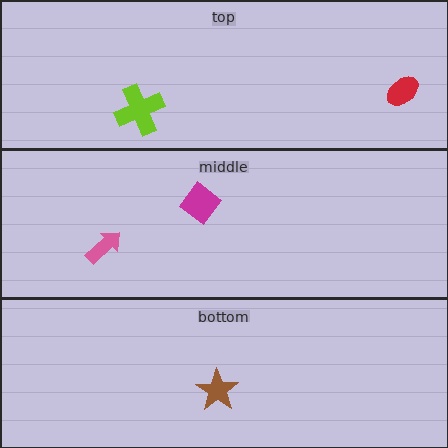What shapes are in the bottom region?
The brown star.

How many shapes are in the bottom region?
1.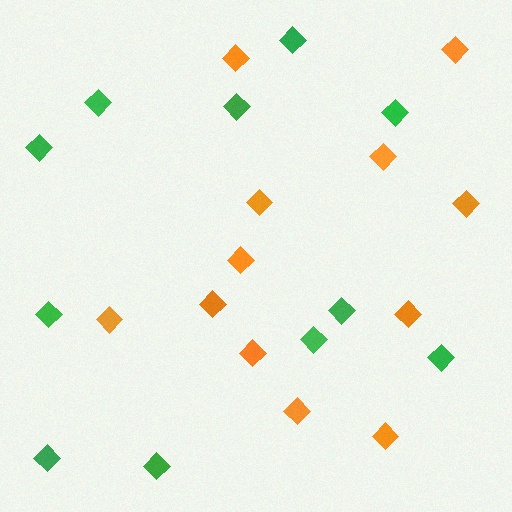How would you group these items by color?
There are 2 groups: one group of green diamonds (11) and one group of orange diamonds (12).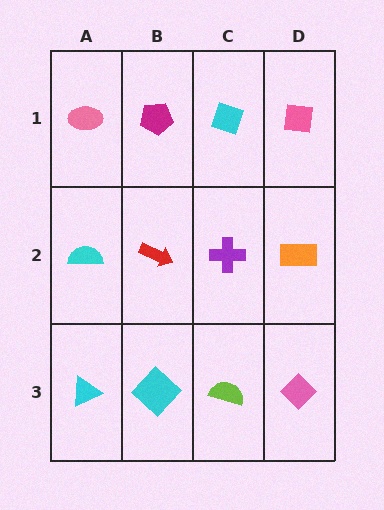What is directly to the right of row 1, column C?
A pink square.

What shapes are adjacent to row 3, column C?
A purple cross (row 2, column C), a cyan diamond (row 3, column B), a pink diamond (row 3, column D).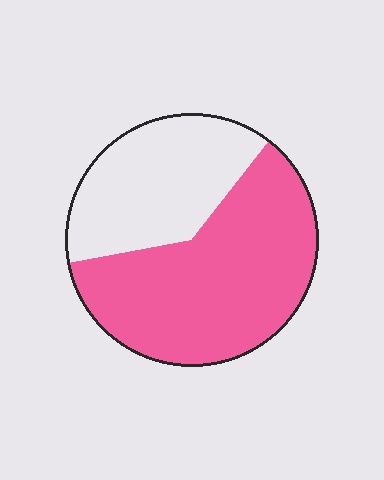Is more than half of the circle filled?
Yes.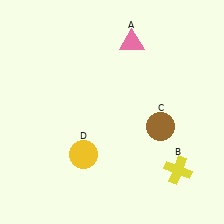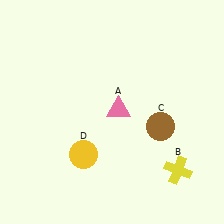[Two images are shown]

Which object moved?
The pink triangle (A) moved down.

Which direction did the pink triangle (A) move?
The pink triangle (A) moved down.